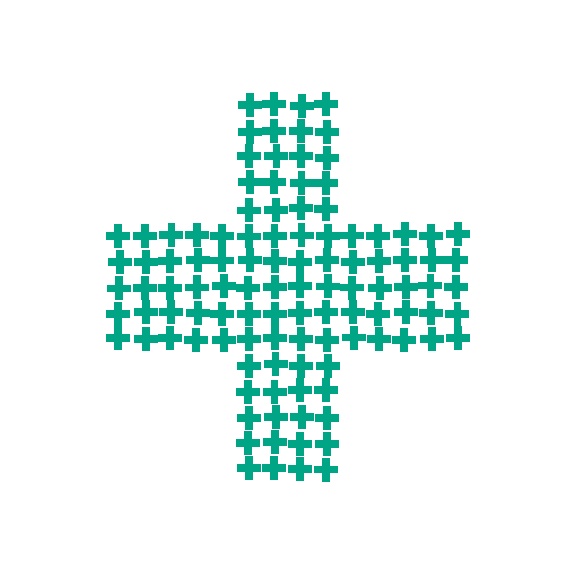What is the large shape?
The large shape is a cross.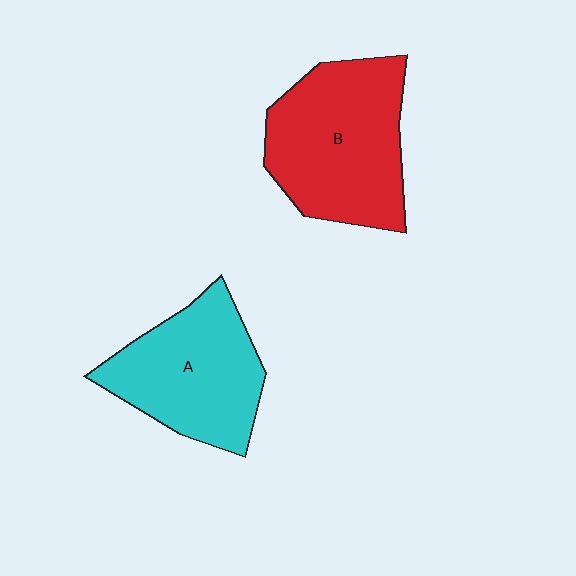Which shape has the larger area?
Shape B (red).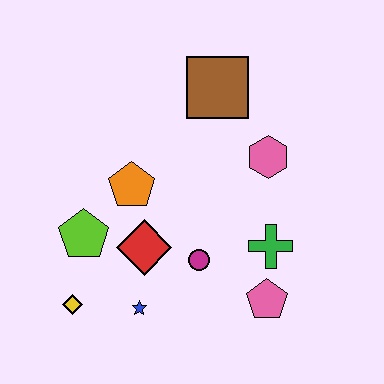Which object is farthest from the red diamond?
The brown square is farthest from the red diamond.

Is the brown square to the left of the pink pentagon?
Yes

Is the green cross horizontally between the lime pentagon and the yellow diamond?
No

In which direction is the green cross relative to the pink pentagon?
The green cross is above the pink pentagon.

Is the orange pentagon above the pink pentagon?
Yes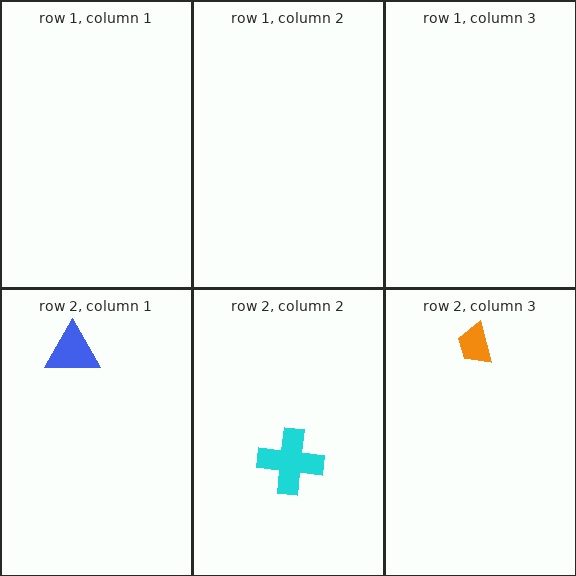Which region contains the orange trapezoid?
The row 2, column 3 region.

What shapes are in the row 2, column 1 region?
The blue triangle.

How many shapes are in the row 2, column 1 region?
1.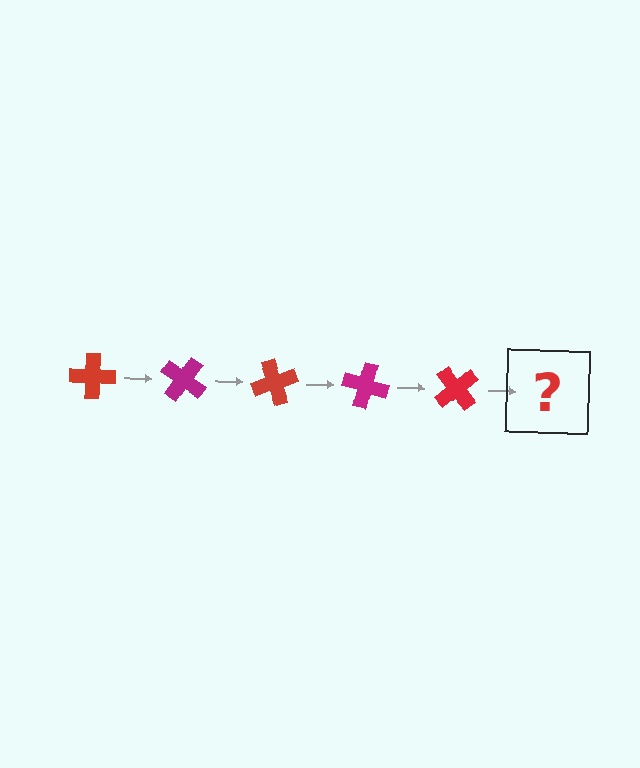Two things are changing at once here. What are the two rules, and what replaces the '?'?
The two rules are that it rotates 35 degrees each step and the color cycles through red and magenta. The '?' should be a magenta cross, rotated 175 degrees from the start.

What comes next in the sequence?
The next element should be a magenta cross, rotated 175 degrees from the start.